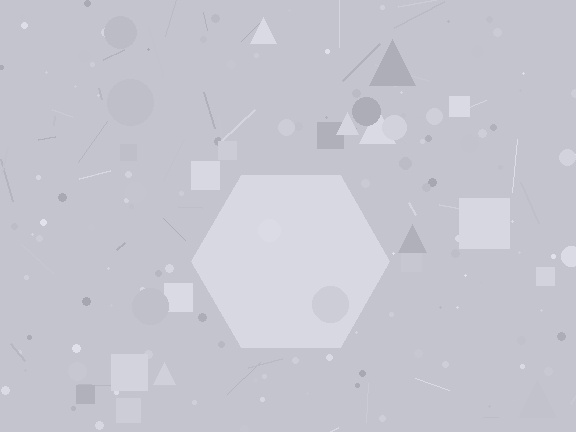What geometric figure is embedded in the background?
A hexagon is embedded in the background.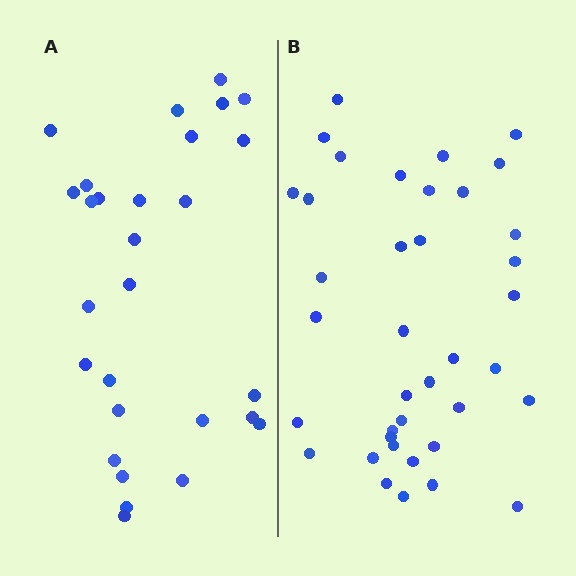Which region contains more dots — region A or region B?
Region B (the right region) has more dots.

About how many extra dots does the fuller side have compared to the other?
Region B has roughly 10 or so more dots than region A.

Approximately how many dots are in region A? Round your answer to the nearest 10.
About 30 dots. (The exact count is 28, which rounds to 30.)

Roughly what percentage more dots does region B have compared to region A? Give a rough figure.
About 35% more.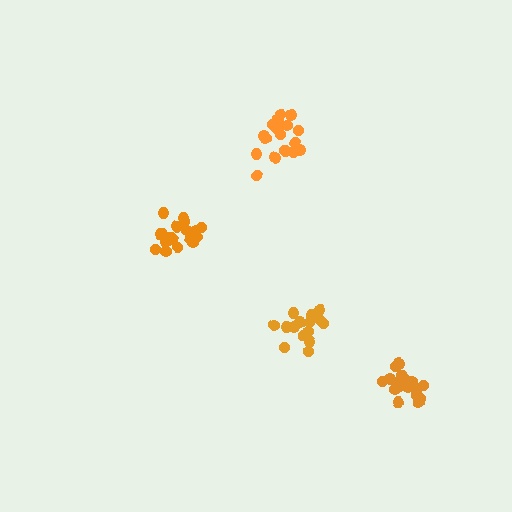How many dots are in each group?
Group 1: 19 dots, Group 2: 16 dots, Group 3: 20 dots, Group 4: 20 dots (75 total).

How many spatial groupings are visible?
There are 4 spatial groupings.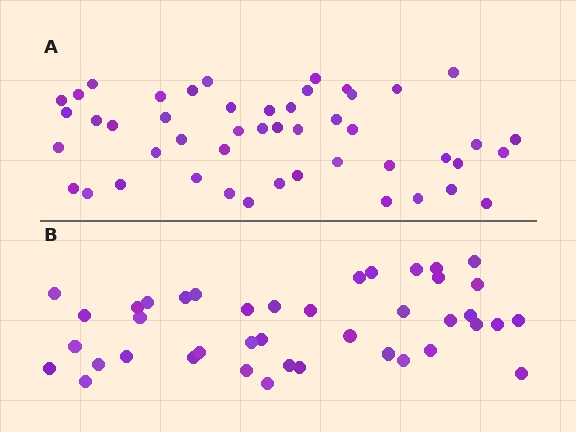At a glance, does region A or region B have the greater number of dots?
Region A (the top region) has more dots.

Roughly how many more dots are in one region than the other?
Region A has roughly 8 or so more dots than region B.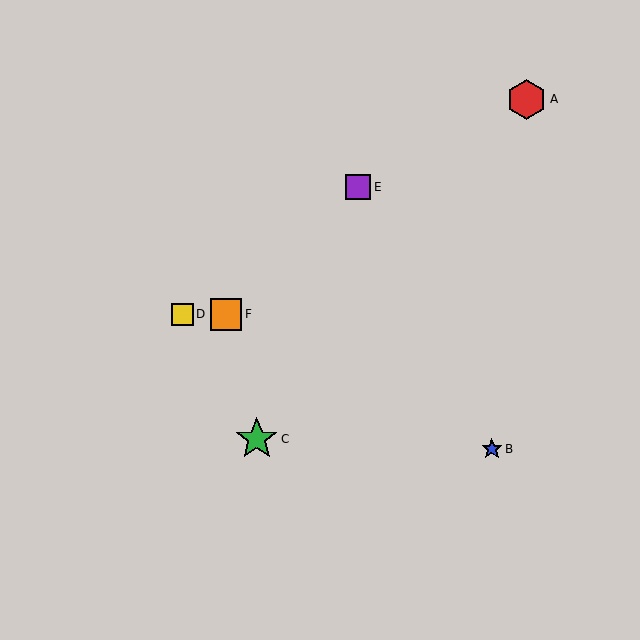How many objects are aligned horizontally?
2 objects (D, F) are aligned horizontally.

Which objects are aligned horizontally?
Objects D, F are aligned horizontally.